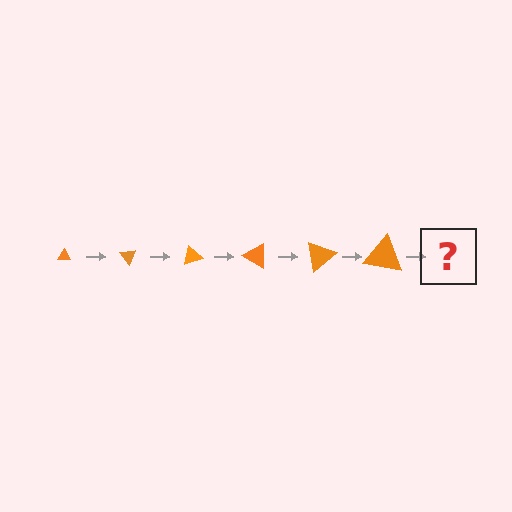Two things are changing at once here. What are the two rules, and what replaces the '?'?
The two rules are that the triangle grows larger each step and it rotates 50 degrees each step. The '?' should be a triangle, larger than the previous one and rotated 300 degrees from the start.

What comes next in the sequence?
The next element should be a triangle, larger than the previous one and rotated 300 degrees from the start.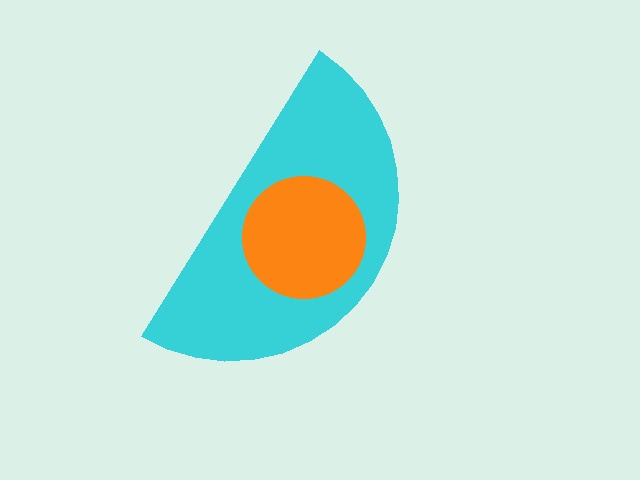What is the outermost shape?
The cyan semicircle.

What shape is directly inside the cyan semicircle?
The orange circle.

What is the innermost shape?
The orange circle.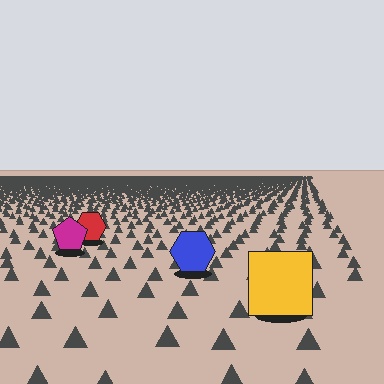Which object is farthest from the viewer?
The red hexagon is farthest from the viewer. It appears smaller and the ground texture around it is denser.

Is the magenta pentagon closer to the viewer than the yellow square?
No. The yellow square is closer — you can tell from the texture gradient: the ground texture is coarser near it.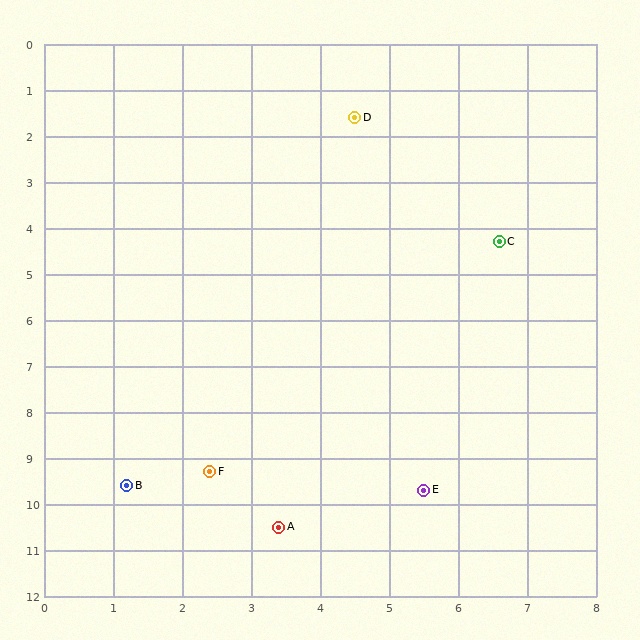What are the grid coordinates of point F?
Point F is at approximately (2.4, 9.3).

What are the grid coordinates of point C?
Point C is at approximately (6.6, 4.3).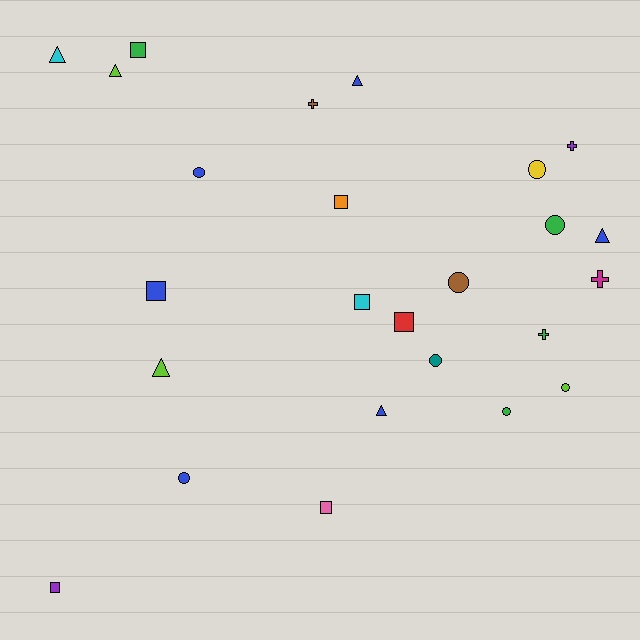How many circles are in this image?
There are 8 circles.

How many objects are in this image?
There are 25 objects.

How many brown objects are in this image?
There are 2 brown objects.